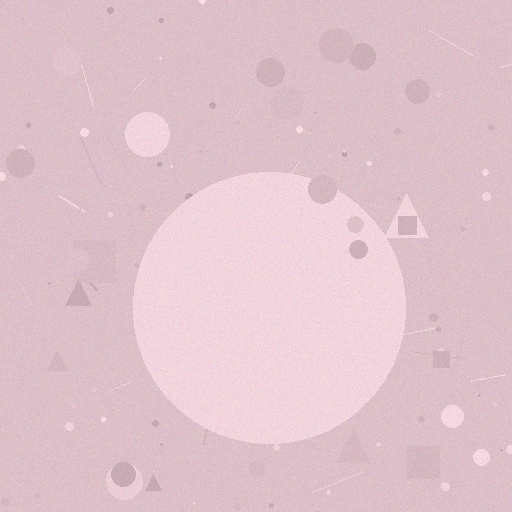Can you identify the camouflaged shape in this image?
The camouflaged shape is a circle.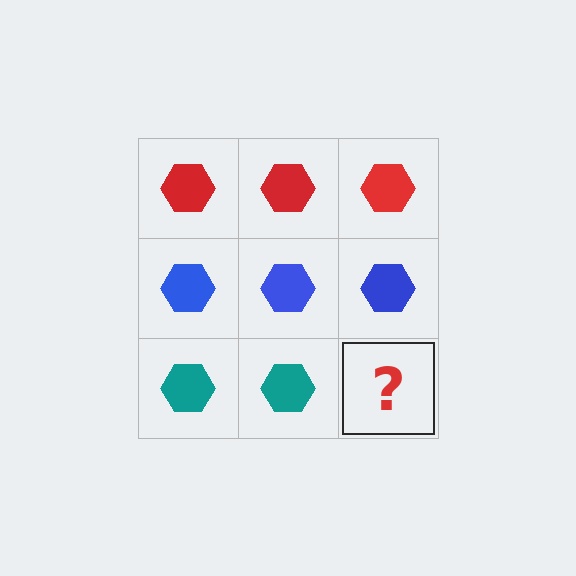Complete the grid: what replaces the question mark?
The question mark should be replaced with a teal hexagon.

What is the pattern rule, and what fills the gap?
The rule is that each row has a consistent color. The gap should be filled with a teal hexagon.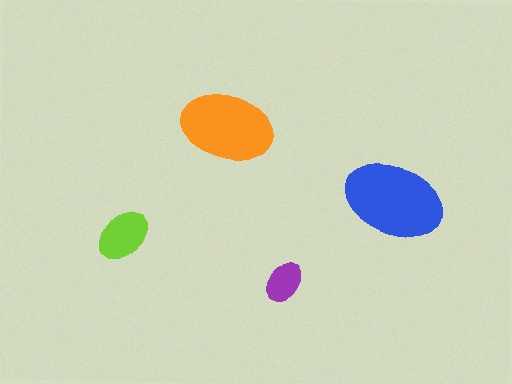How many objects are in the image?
There are 4 objects in the image.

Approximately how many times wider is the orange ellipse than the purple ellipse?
About 2 times wider.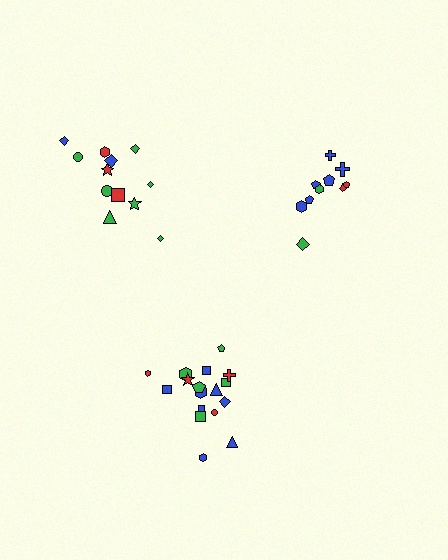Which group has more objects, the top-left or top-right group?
The top-left group.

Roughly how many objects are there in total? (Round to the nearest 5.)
Roughly 40 objects in total.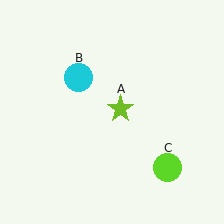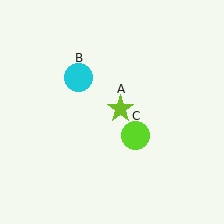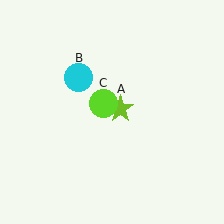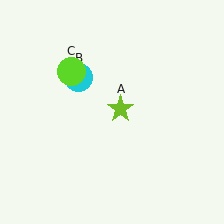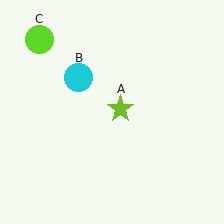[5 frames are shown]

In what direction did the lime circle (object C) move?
The lime circle (object C) moved up and to the left.